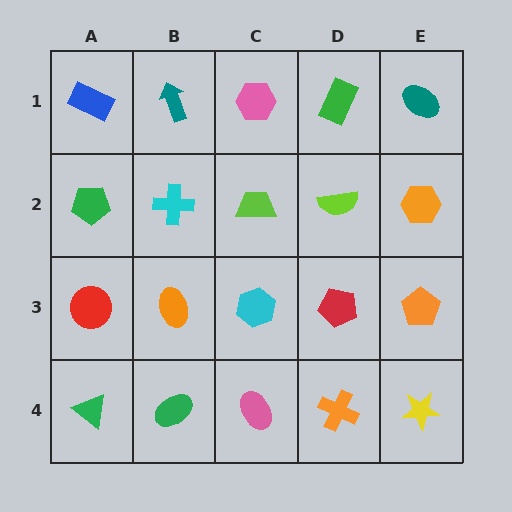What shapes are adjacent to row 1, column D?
A lime semicircle (row 2, column D), a pink hexagon (row 1, column C), a teal ellipse (row 1, column E).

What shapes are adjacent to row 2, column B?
A teal arrow (row 1, column B), an orange ellipse (row 3, column B), a green pentagon (row 2, column A), a lime trapezoid (row 2, column C).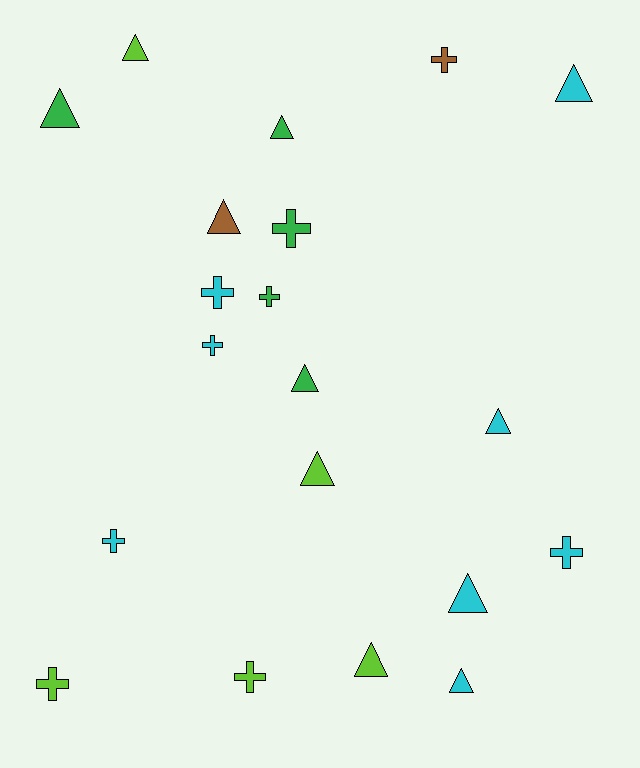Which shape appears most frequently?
Triangle, with 11 objects.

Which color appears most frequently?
Cyan, with 8 objects.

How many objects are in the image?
There are 20 objects.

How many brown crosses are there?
There is 1 brown cross.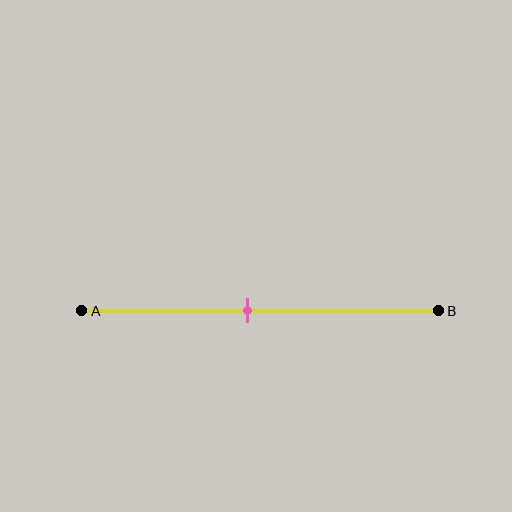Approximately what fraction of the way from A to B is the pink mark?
The pink mark is approximately 45% of the way from A to B.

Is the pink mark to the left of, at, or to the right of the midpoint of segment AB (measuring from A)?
The pink mark is to the left of the midpoint of segment AB.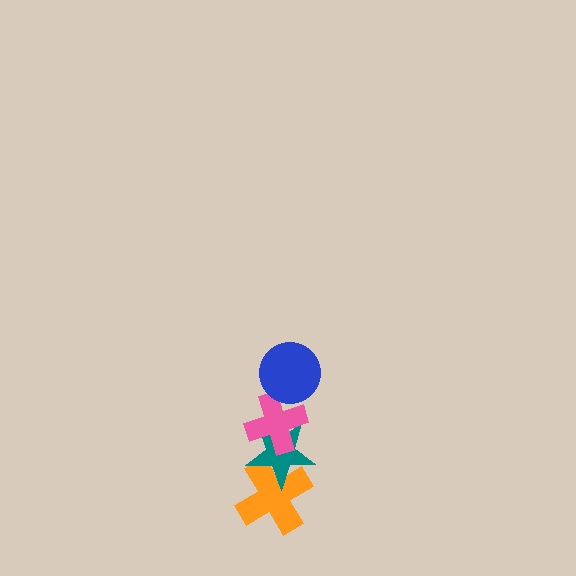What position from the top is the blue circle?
The blue circle is 1st from the top.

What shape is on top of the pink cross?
The blue circle is on top of the pink cross.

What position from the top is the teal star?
The teal star is 3rd from the top.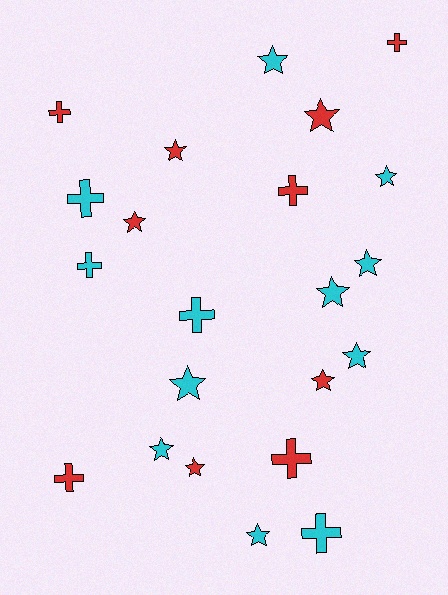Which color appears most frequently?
Cyan, with 12 objects.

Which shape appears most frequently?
Star, with 13 objects.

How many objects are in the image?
There are 22 objects.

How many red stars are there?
There are 5 red stars.